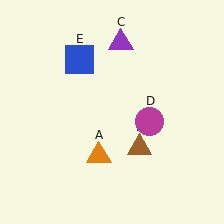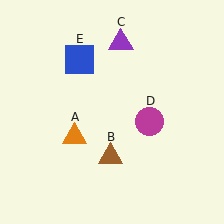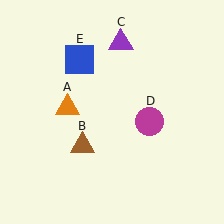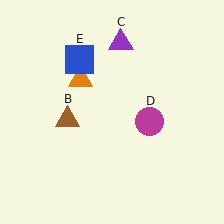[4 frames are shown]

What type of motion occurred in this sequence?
The orange triangle (object A), brown triangle (object B) rotated clockwise around the center of the scene.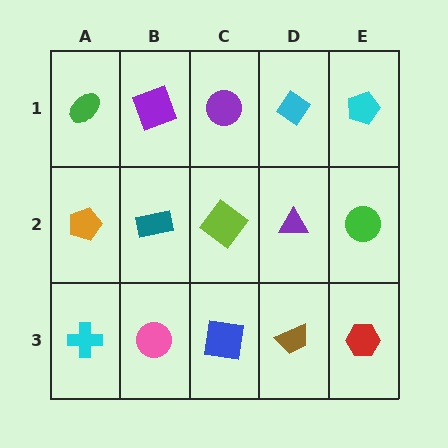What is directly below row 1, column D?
A purple triangle.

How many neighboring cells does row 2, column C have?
4.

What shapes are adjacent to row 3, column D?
A purple triangle (row 2, column D), a blue square (row 3, column C), a red hexagon (row 3, column E).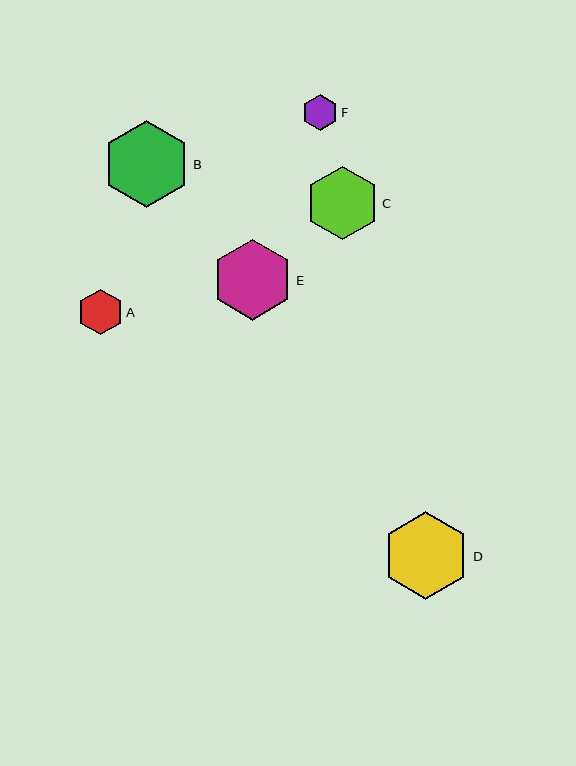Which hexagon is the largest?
Hexagon B is the largest with a size of approximately 88 pixels.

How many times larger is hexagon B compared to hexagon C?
Hexagon B is approximately 1.2 times the size of hexagon C.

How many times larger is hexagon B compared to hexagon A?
Hexagon B is approximately 1.9 times the size of hexagon A.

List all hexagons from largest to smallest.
From largest to smallest: B, D, E, C, A, F.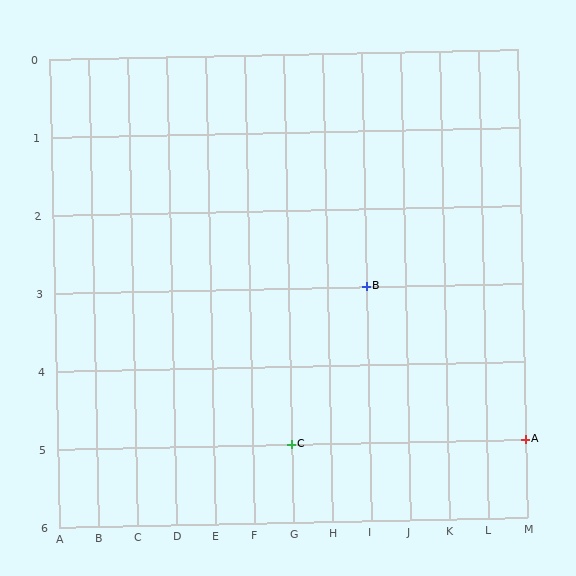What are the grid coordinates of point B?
Point B is at grid coordinates (I, 3).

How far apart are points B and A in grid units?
Points B and A are 4 columns and 2 rows apart (about 4.5 grid units diagonally).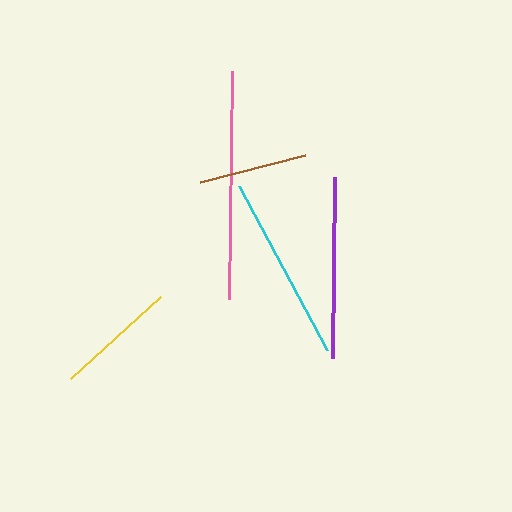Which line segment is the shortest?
The brown line is the shortest at approximately 108 pixels.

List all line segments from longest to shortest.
From longest to shortest: pink, cyan, purple, yellow, brown.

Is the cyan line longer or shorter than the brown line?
The cyan line is longer than the brown line.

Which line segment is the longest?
The pink line is the longest at approximately 227 pixels.